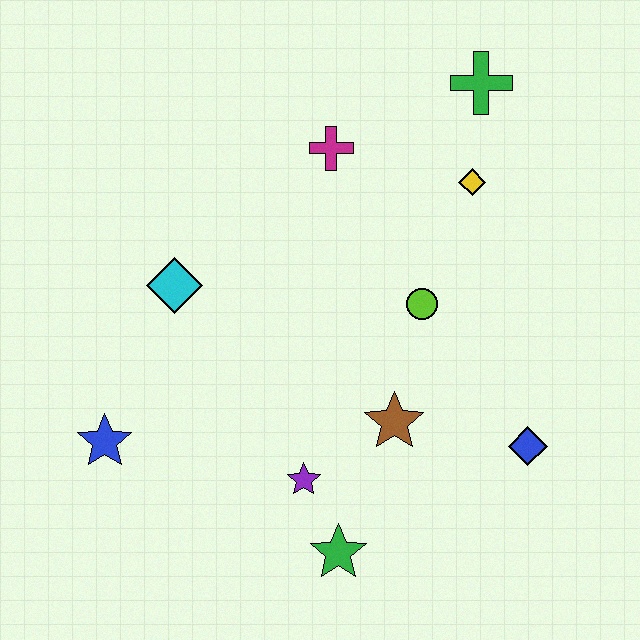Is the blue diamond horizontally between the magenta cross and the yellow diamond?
No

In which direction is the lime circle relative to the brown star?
The lime circle is above the brown star.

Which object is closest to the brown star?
The purple star is closest to the brown star.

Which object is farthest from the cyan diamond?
The blue diamond is farthest from the cyan diamond.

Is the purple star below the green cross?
Yes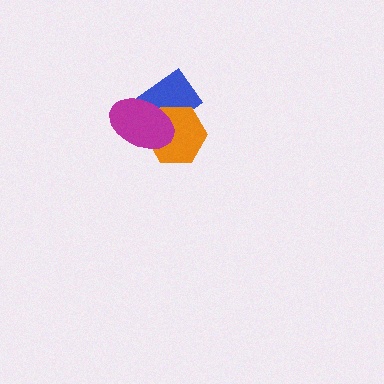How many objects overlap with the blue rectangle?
2 objects overlap with the blue rectangle.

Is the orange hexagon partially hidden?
Yes, it is partially covered by another shape.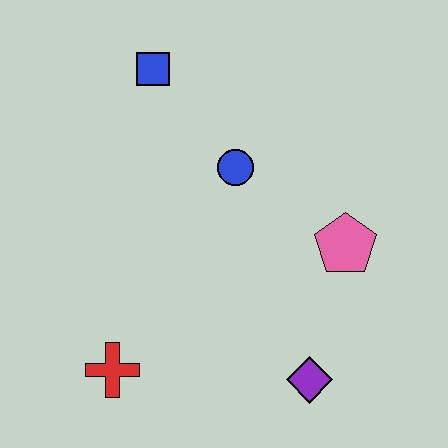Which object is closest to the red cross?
The purple diamond is closest to the red cross.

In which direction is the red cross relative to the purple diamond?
The red cross is to the left of the purple diamond.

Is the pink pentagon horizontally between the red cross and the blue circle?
No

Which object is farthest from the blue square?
The purple diamond is farthest from the blue square.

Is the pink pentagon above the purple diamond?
Yes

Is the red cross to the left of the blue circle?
Yes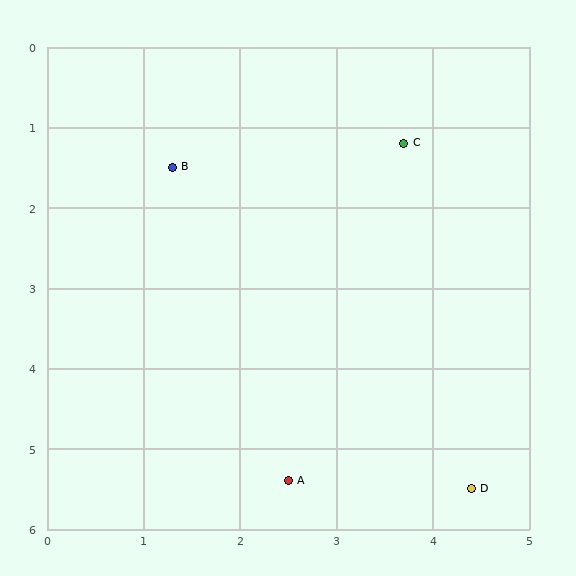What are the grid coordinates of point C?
Point C is at approximately (3.7, 1.2).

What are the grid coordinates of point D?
Point D is at approximately (4.4, 5.5).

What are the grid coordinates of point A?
Point A is at approximately (2.5, 5.4).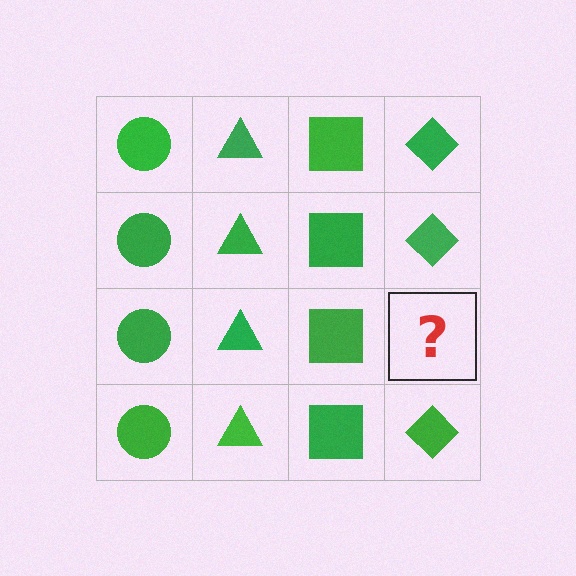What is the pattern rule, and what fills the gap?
The rule is that each column has a consistent shape. The gap should be filled with a green diamond.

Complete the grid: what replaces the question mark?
The question mark should be replaced with a green diamond.